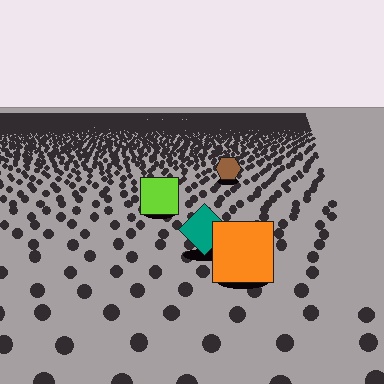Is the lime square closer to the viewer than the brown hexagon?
Yes. The lime square is closer — you can tell from the texture gradient: the ground texture is coarser near it.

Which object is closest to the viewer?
The orange square is closest. The texture marks near it are larger and more spread out.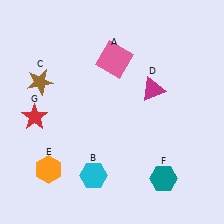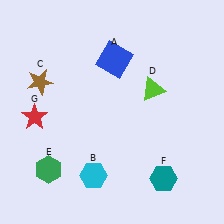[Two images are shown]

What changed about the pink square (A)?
In Image 1, A is pink. In Image 2, it changed to blue.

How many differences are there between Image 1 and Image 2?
There are 3 differences between the two images.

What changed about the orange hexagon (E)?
In Image 1, E is orange. In Image 2, it changed to green.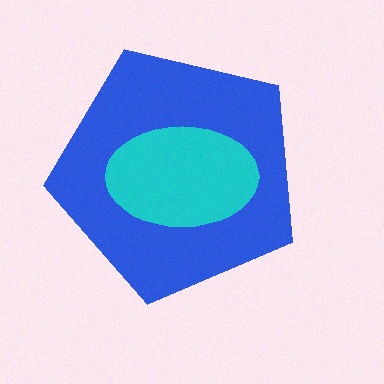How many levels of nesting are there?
2.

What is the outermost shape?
The blue pentagon.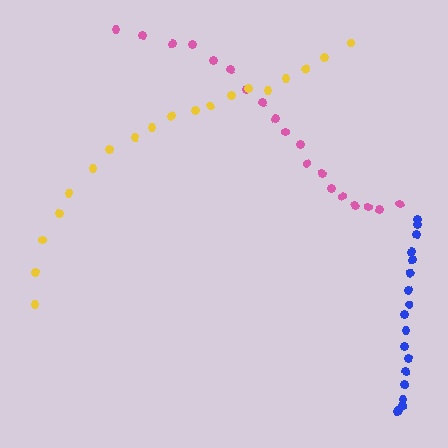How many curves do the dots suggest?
There are 3 distinct paths.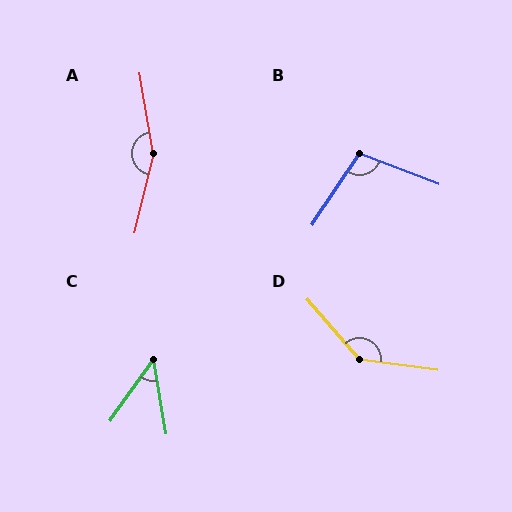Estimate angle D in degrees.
Approximately 139 degrees.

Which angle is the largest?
A, at approximately 157 degrees.